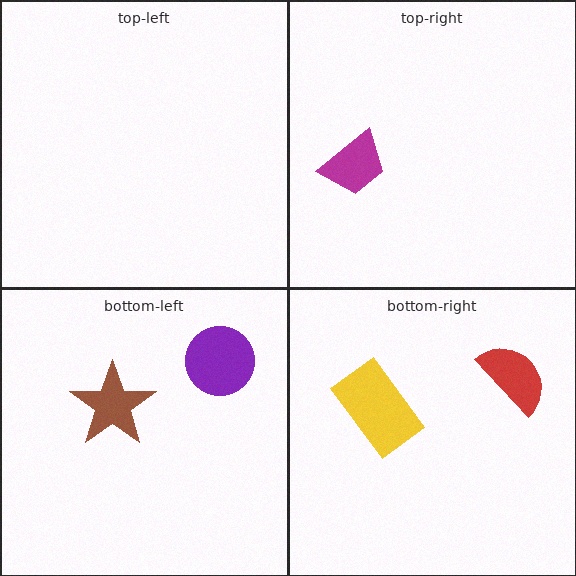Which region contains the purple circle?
The bottom-left region.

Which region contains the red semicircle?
The bottom-right region.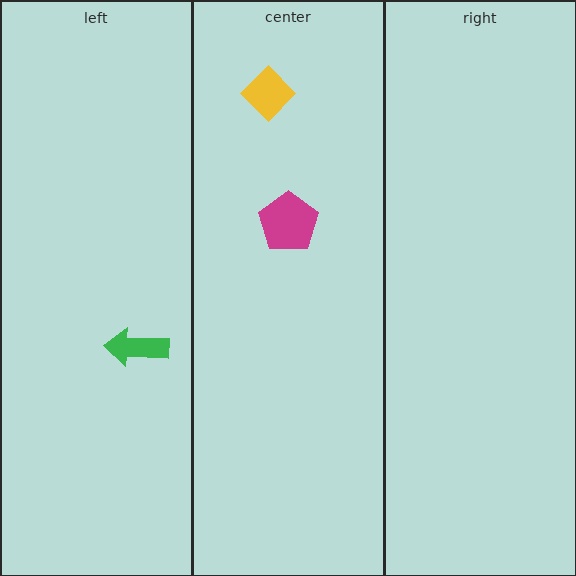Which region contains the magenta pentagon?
The center region.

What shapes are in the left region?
The green arrow.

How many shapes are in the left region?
1.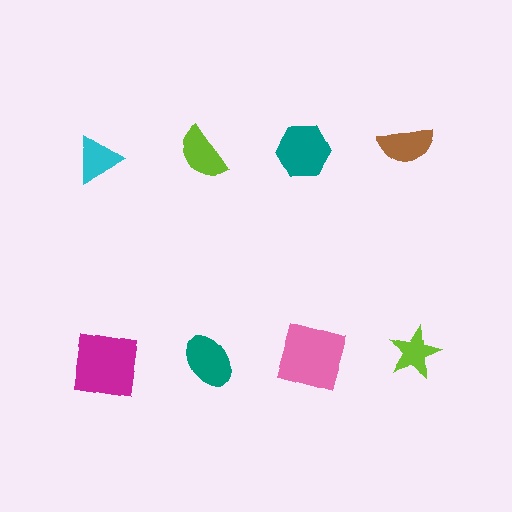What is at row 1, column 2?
A lime semicircle.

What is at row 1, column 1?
A cyan triangle.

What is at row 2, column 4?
A lime star.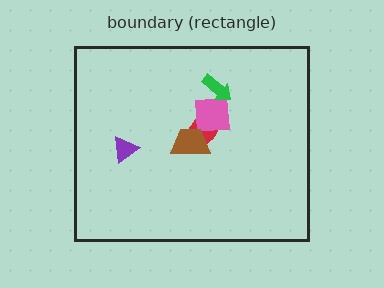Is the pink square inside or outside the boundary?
Inside.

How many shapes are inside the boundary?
5 inside, 0 outside.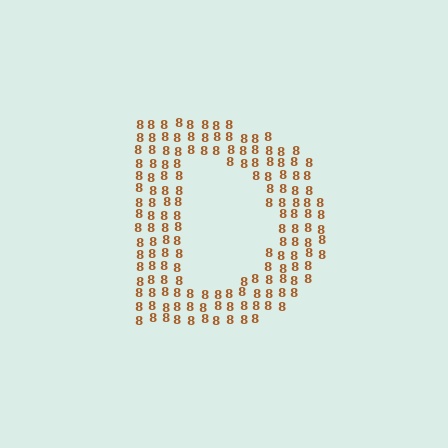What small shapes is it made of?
It is made of small digit 8's.